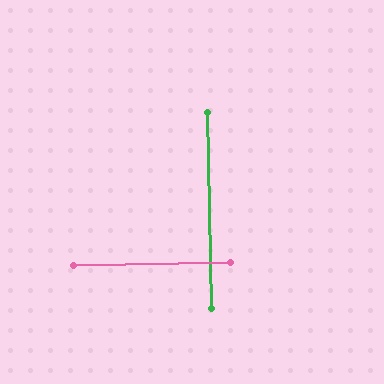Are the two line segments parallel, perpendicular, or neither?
Perpendicular — they meet at approximately 90°.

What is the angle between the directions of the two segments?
Approximately 90 degrees.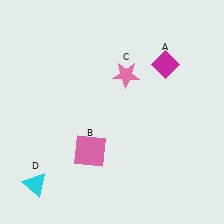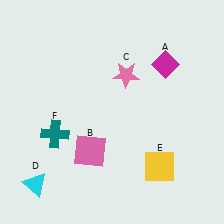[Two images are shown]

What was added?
A yellow square (E), a teal cross (F) were added in Image 2.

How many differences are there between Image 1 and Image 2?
There are 2 differences between the two images.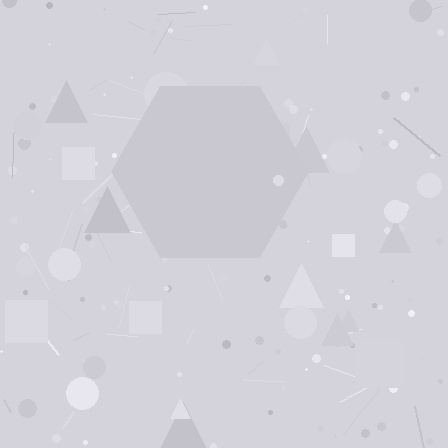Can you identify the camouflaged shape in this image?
The camouflaged shape is a hexagon.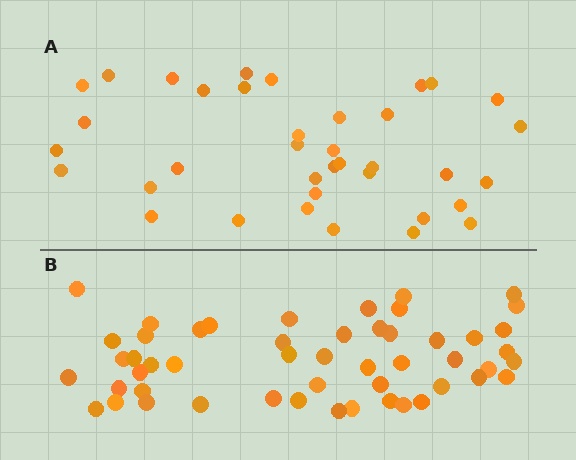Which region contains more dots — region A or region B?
Region B (the bottom region) has more dots.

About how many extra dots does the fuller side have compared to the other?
Region B has approximately 15 more dots than region A.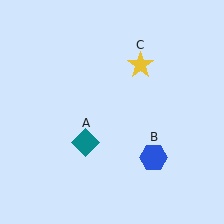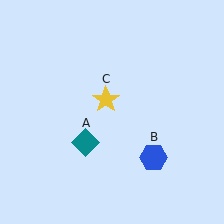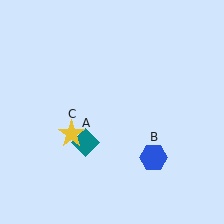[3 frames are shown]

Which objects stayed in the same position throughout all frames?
Teal diamond (object A) and blue hexagon (object B) remained stationary.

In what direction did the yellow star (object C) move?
The yellow star (object C) moved down and to the left.